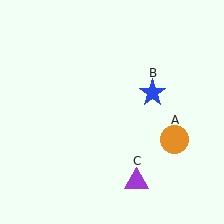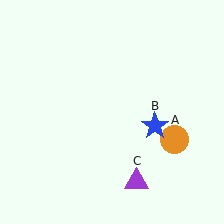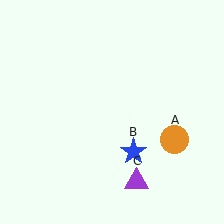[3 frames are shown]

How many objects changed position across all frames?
1 object changed position: blue star (object B).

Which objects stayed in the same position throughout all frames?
Orange circle (object A) and purple triangle (object C) remained stationary.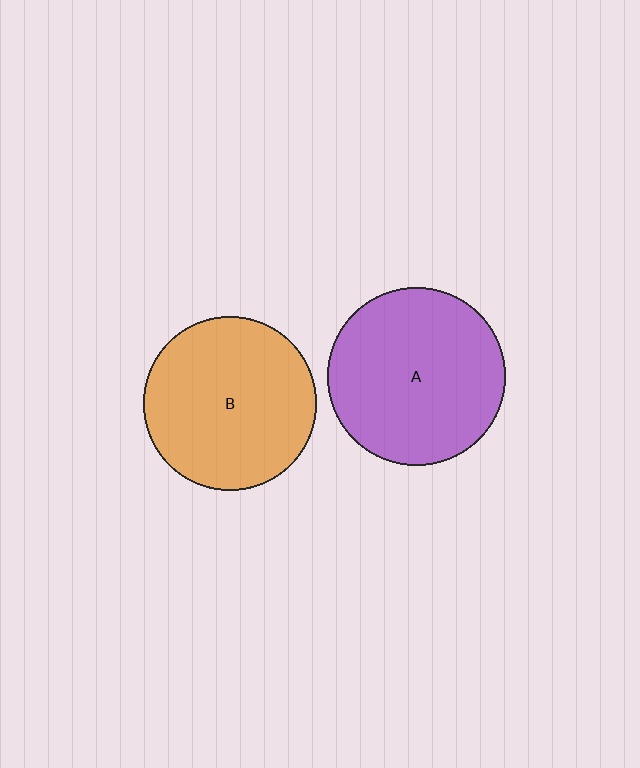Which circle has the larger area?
Circle A (purple).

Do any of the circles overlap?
No, none of the circles overlap.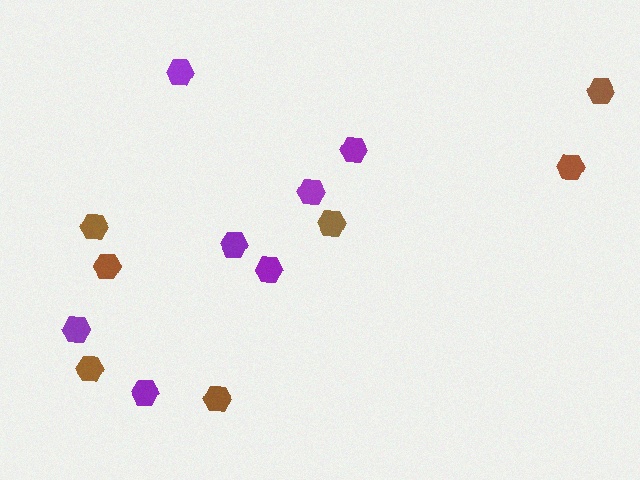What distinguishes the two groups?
There are 2 groups: one group of purple hexagons (7) and one group of brown hexagons (7).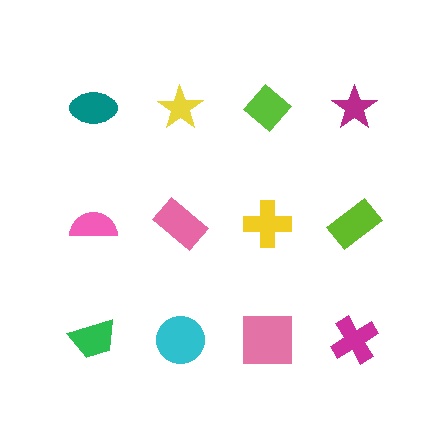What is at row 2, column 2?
A pink rectangle.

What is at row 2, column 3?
A yellow cross.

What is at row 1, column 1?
A teal ellipse.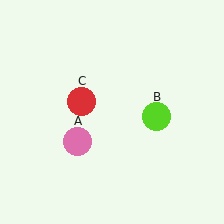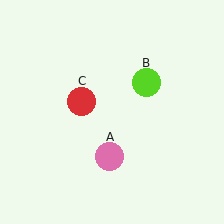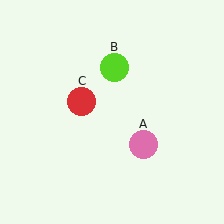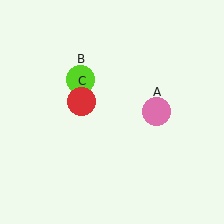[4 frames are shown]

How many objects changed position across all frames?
2 objects changed position: pink circle (object A), lime circle (object B).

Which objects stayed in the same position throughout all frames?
Red circle (object C) remained stationary.